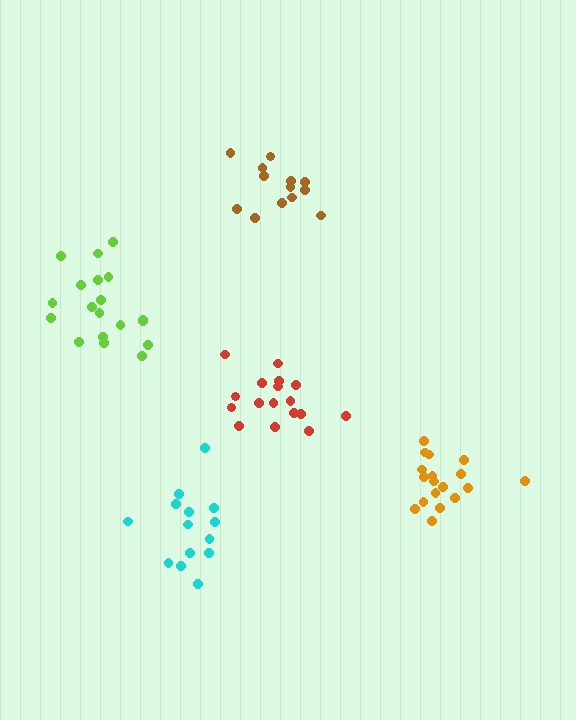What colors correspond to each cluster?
The clusters are colored: red, lime, brown, orange, cyan.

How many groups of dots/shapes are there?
There are 5 groups.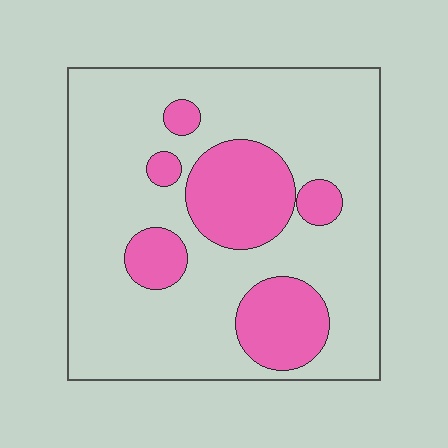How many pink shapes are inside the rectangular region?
6.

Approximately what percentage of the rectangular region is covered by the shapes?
Approximately 25%.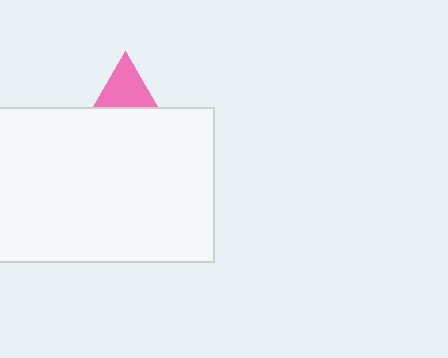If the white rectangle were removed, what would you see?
You would see the complete pink triangle.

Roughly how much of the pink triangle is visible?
A small part of it is visible (roughly 33%).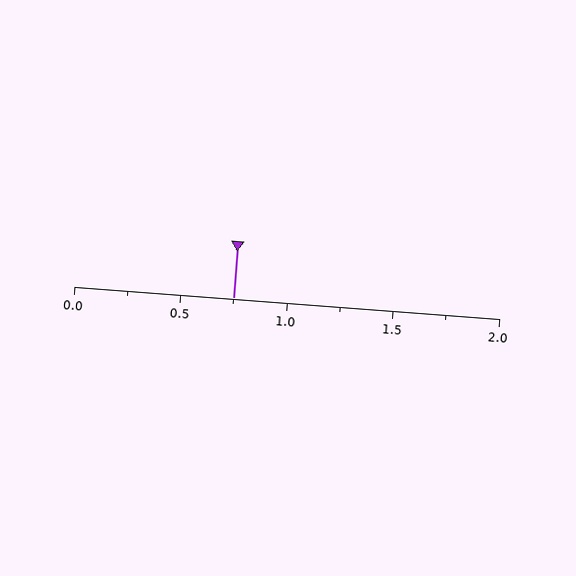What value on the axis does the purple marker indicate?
The marker indicates approximately 0.75.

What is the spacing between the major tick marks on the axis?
The major ticks are spaced 0.5 apart.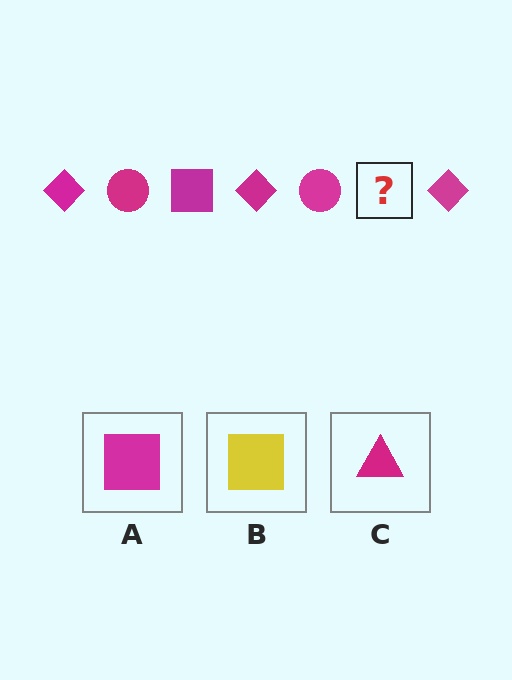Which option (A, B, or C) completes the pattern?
A.